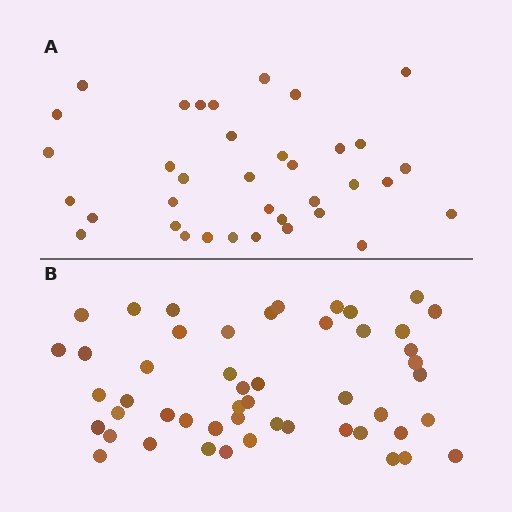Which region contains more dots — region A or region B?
Region B (the bottom region) has more dots.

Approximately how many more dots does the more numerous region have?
Region B has approximately 15 more dots than region A.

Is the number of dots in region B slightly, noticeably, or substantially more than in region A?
Region B has noticeably more, but not dramatically so. The ratio is roughly 1.4 to 1.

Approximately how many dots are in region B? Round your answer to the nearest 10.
About 50 dots.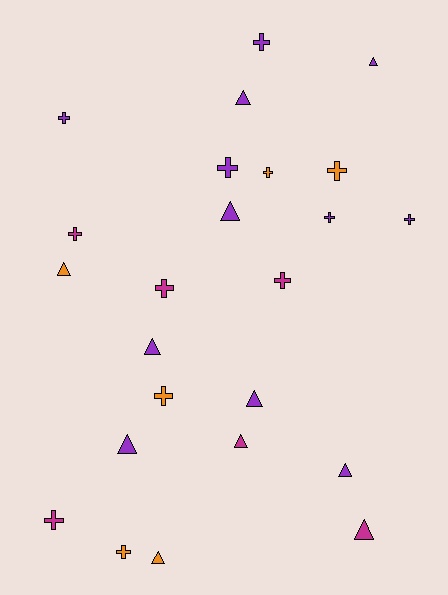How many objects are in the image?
There are 24 objects.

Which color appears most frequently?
Purple, with 12 objects.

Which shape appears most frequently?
Cross, with 13 objects.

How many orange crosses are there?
There are 4 orange crosses.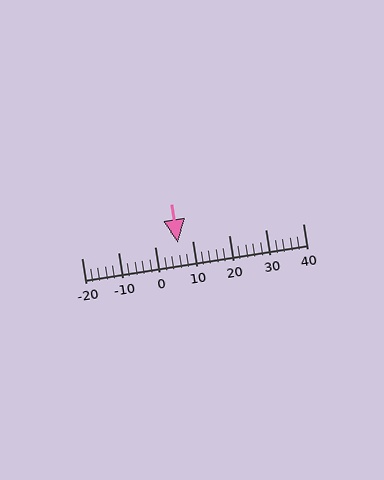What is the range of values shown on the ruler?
The ruler shows values from -20 to 40.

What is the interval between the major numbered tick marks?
The major tick marks are spaced 10 units apart.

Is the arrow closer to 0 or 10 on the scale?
The arrow is closer to 10.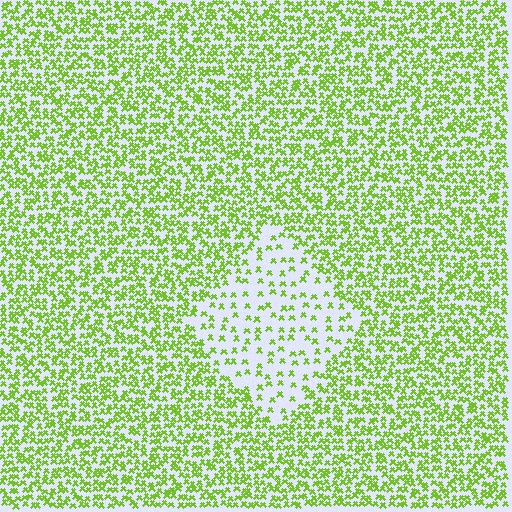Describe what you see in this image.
The image contains small lime elements arranged at two different densities. A diamond-shaped region is visible where the elements are less densely packed than the surrounding area.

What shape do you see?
I see a diamond.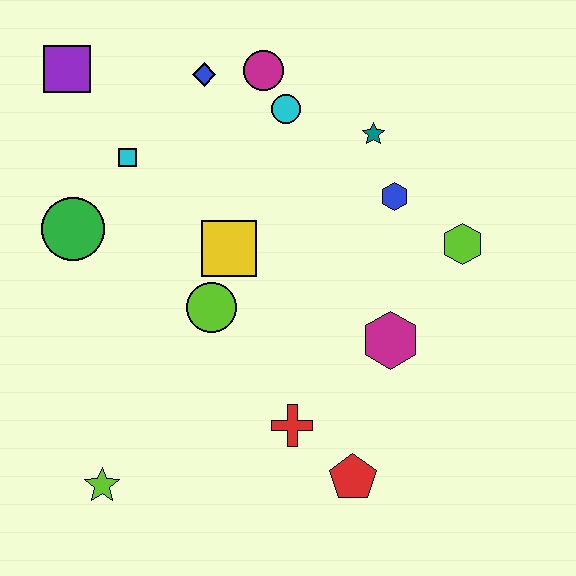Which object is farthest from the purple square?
The red pentagon is farthest from the purple square.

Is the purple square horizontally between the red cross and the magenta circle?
No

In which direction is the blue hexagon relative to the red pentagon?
The blue hexagon is above the red pentagon.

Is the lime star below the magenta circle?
Yes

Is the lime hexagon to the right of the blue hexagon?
Yes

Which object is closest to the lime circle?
The yellow square is closest to the lime circle.